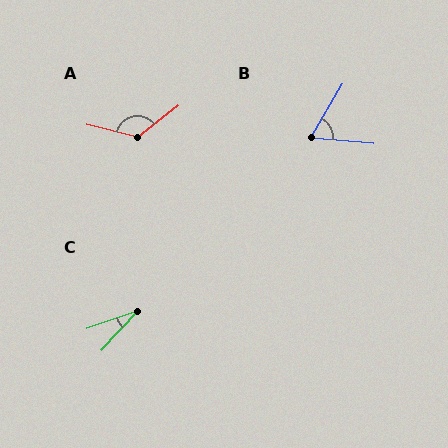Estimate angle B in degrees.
Approximately 65 degrees.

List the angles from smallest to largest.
C (28°), B (65°), A (128°).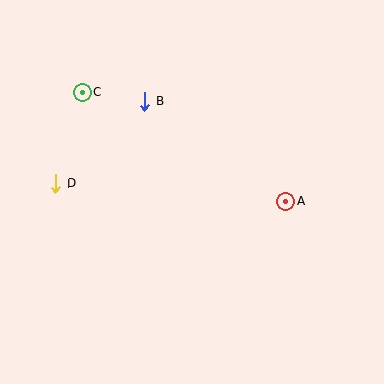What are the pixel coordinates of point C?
Point C is at (82, 93).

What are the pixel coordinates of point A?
Point A is at (286, 201).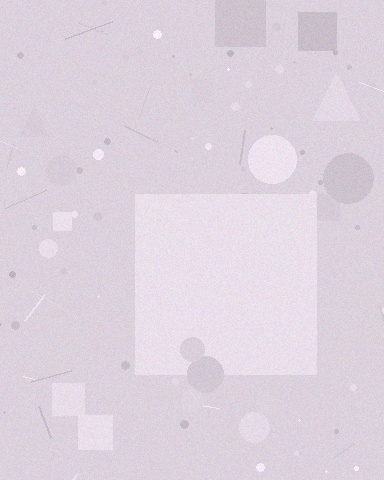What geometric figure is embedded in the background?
A square is embedded in the background.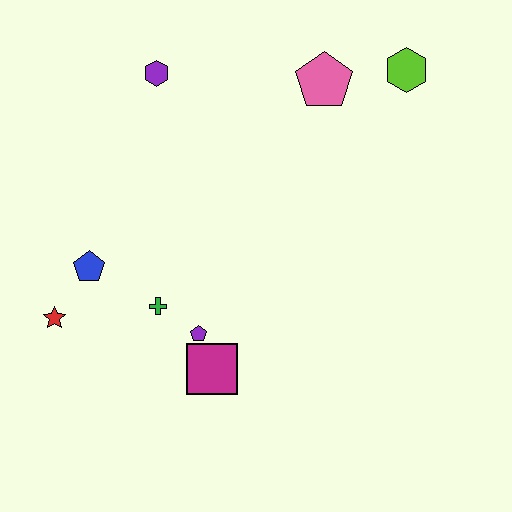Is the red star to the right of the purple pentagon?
No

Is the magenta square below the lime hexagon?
Yes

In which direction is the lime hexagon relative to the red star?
The lime hexagon is to the right of the red star.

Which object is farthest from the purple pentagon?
The lime hexagon is farthest from the purple pentagon.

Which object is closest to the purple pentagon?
The magenta square is closest to the purple pentagon.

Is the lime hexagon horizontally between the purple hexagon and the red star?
No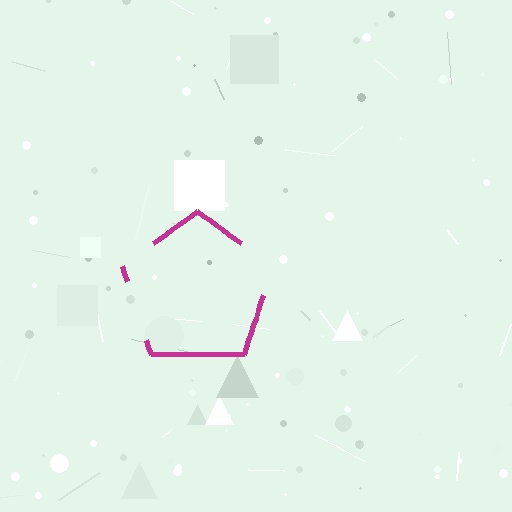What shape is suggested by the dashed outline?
The dashed outline suggests a pentagon.